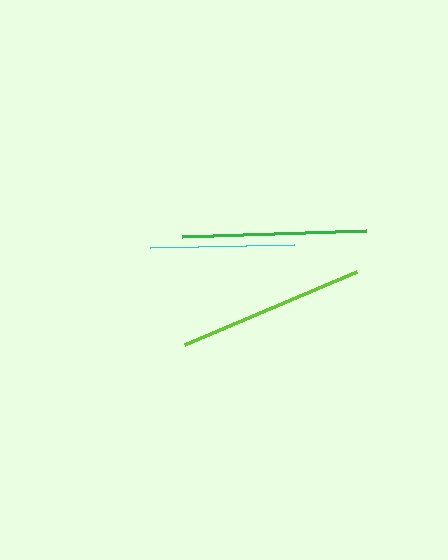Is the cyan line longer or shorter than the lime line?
The lime line is longer than the cyan line.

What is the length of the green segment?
The green segment is approximately 184 pixels long.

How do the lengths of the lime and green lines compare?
The lime and green lines are approximately the same length.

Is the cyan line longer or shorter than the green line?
The green line is longer than the cyan line.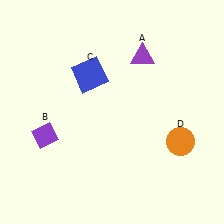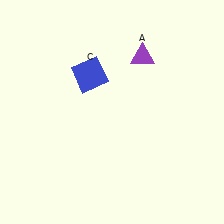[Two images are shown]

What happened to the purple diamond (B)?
The purple diamond (B) was removed in Image 2. It was in the bottom-left area of Image 1.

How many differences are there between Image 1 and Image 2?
There are 2 differences between the two images.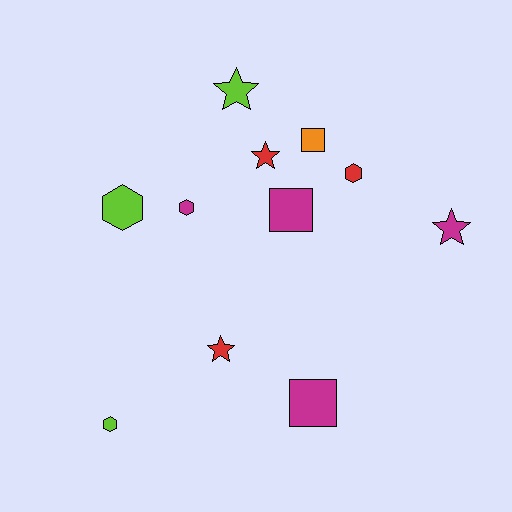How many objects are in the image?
There are 11 objects.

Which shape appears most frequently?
Hexagon, with 4 objects.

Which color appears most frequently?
Magenta, with 4 objects.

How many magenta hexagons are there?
There is 1 magenta hexagon.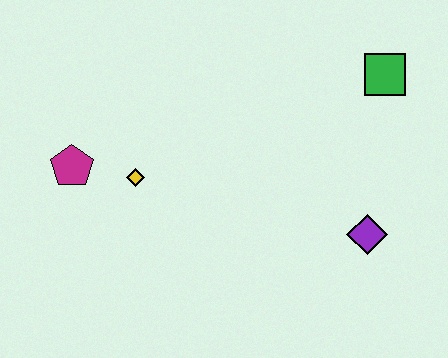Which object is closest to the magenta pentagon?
The yellow diamond is closest to the magenta pentagon.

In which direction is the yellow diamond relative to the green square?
The yellow diamond is to the left of the green square.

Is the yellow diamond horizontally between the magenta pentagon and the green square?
Yes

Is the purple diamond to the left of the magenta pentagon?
No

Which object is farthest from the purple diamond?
The magenta pentagon is farthest from the purple diamond.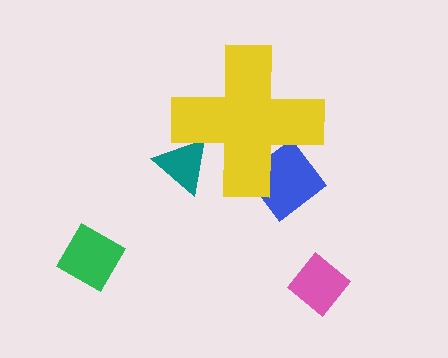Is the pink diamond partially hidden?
No, the pink diamond is fully visible.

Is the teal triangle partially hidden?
Yes, the teal triangle is partially hidden behind the yellow cross.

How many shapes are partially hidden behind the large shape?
2 shapes are partially hidden.